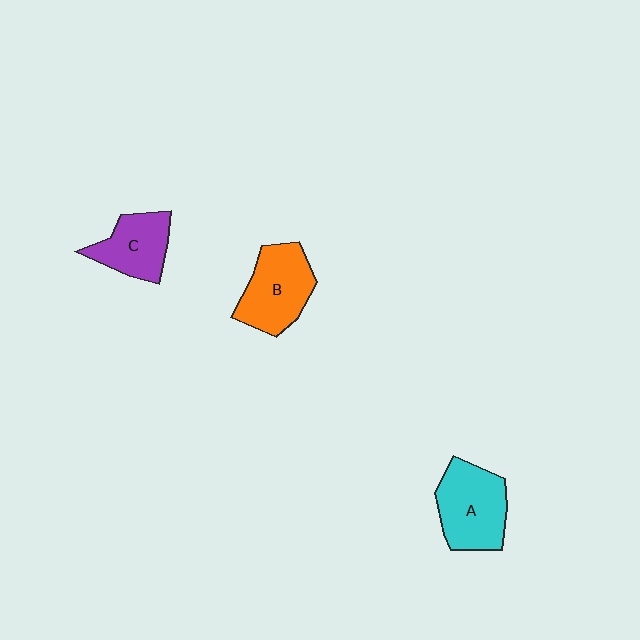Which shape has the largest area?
Shape A (cyan).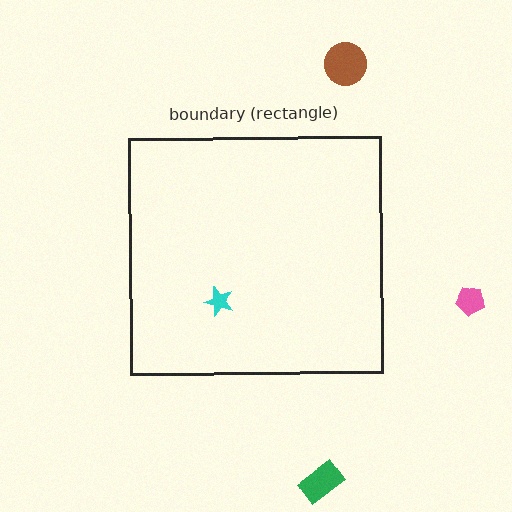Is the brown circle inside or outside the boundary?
Outside.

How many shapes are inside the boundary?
1 inside, 3 outside.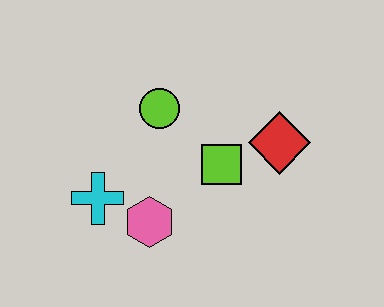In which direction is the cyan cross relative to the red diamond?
The cyan cross is to the left of the red diamond.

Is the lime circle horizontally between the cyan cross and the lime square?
Yes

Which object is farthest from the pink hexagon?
The red diamond is farthest from the pink hexagon.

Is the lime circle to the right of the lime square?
No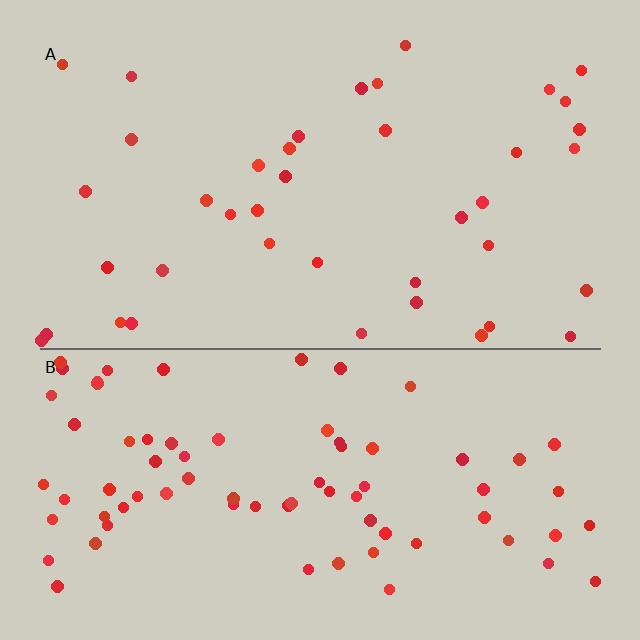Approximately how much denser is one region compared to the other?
Approximately 1.9× — region B over region A.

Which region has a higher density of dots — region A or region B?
B (the bottom).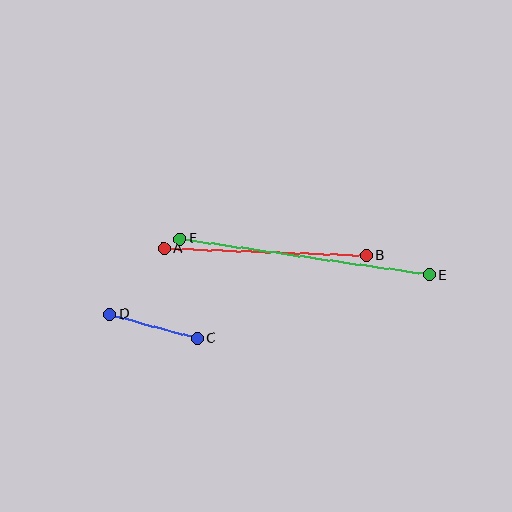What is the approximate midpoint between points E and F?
The midpoint is at approximately (305, 257) pixels.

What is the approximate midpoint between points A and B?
The midpoint is at approximately (265, 252) pixels.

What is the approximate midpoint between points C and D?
The midpoint is at approximately (153, 326) pixels.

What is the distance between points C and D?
The distance is approximately 90 pixels.